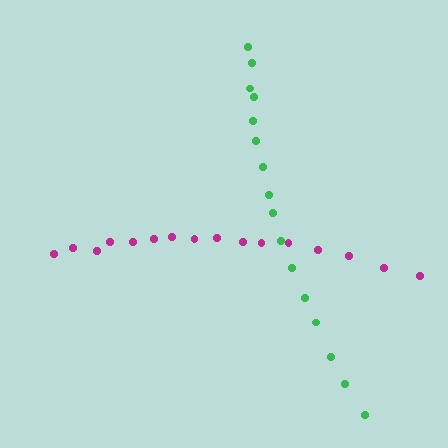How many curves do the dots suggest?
There are 2 distinct paths.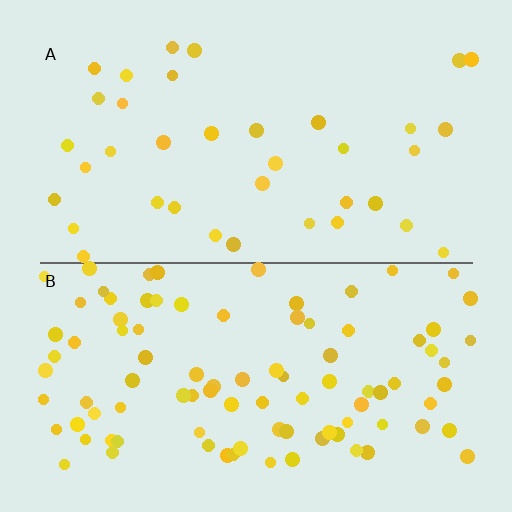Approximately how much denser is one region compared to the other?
Approximately 2.5× — region B over region A.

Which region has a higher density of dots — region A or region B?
B (the bottom).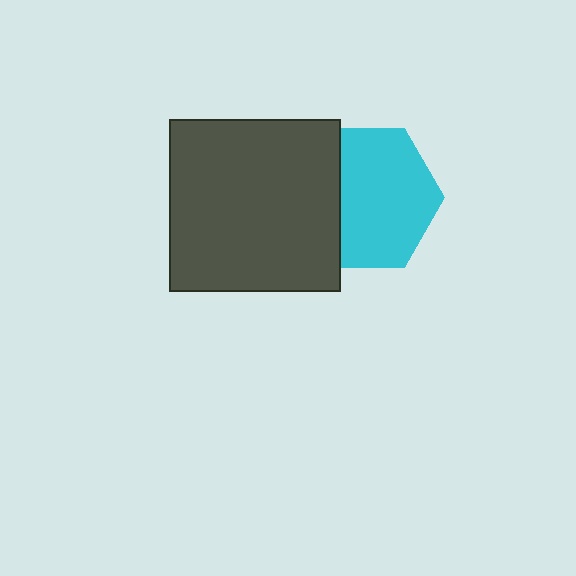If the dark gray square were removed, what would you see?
You would see the complete cyan hexagon.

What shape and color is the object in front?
The object in front is a dark gray square.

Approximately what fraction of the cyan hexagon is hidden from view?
Roughly 31% of the cyan hexagon is hidden behind the dark gray square.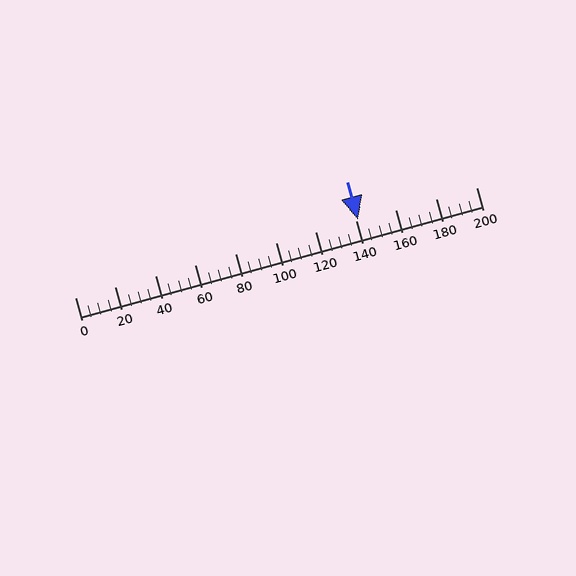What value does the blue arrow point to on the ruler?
The blue arrow points to approximately 141.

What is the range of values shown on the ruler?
The ruler shows values from 0 to 200.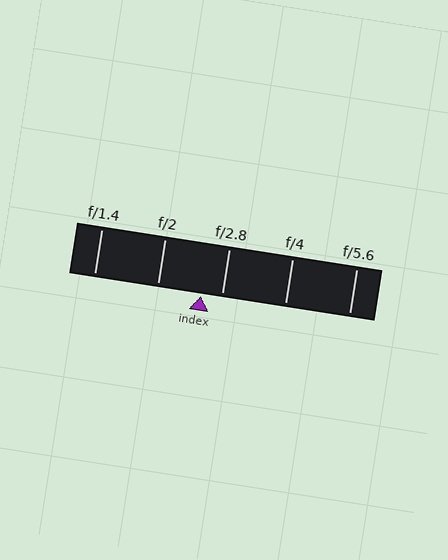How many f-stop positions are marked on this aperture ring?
There are 5 f-stop positions marked.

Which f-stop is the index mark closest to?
The index mark is closest to f/2.8.